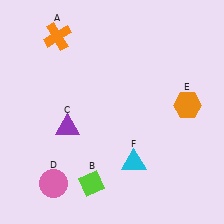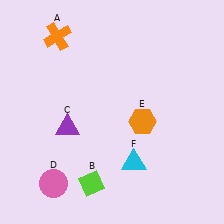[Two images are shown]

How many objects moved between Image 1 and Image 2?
1 object moved between the two images.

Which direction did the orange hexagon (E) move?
The orange hexagon (E) moved left.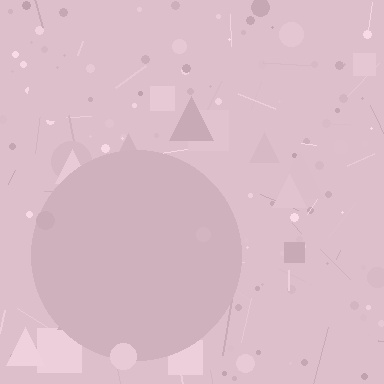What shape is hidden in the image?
A circle is hidden in the image.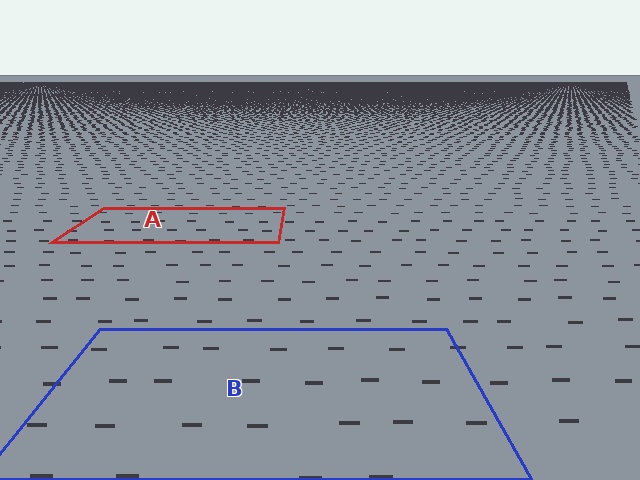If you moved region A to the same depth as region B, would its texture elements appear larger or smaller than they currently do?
They would appear larger. At a closer depth, the same texture elements are projected at a bigger on-screen size.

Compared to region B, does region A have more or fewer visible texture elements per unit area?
Region A has more texture elements per unit area — they are packed more densely because it is farther away.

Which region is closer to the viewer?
Region B is closer. The texture elements there are larger and more spread out.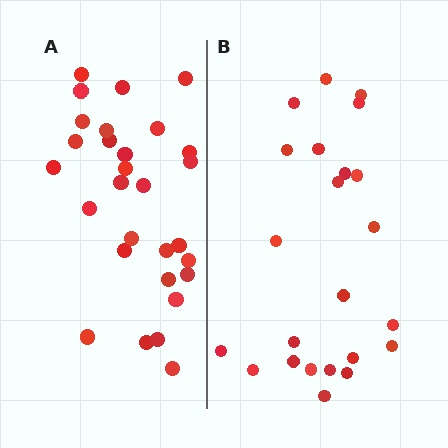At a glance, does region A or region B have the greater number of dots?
Region A (the left region) has more dots.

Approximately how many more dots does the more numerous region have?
Region A has about 6 more dots than region B.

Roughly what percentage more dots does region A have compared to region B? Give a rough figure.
About 25% more.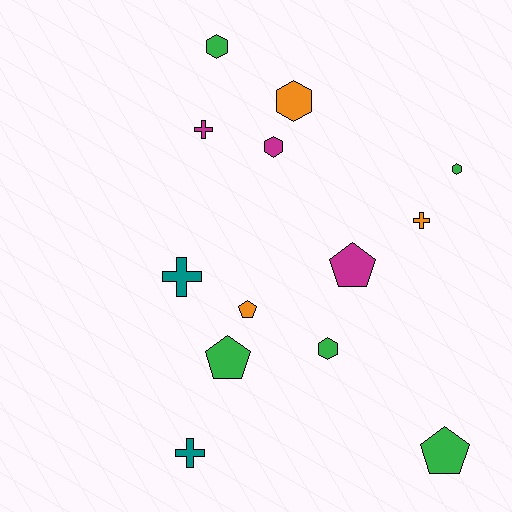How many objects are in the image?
There are 13 objects.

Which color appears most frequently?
Green, with 5 objects.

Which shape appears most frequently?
Hexagon, with 5 objects.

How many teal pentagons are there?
There are no teal pentagons.